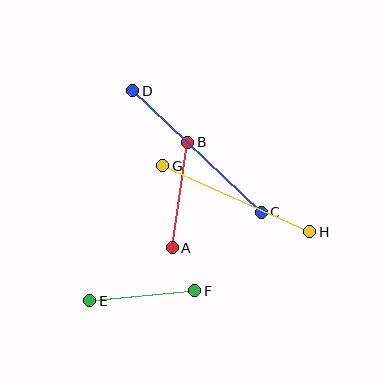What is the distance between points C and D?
The distance is approximately 177 pixels.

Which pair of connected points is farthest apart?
Points C and D are farthest apart.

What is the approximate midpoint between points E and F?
The midpoint is at approximately (142, 296) pixels.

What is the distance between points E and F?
The distance is approximately 106 pixels.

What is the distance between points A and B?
The distance is approximately 107 pixels.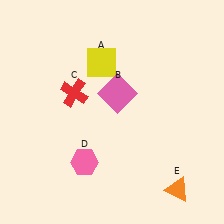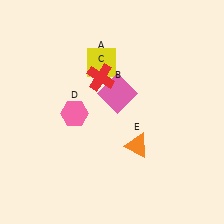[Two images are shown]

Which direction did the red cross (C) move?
The red cross (C) moved right.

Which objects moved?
The objects that moved are: the red cross (C), the pink hexagon (D), the orange triangle (E).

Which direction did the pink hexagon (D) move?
The pink hexagon (D) moved up.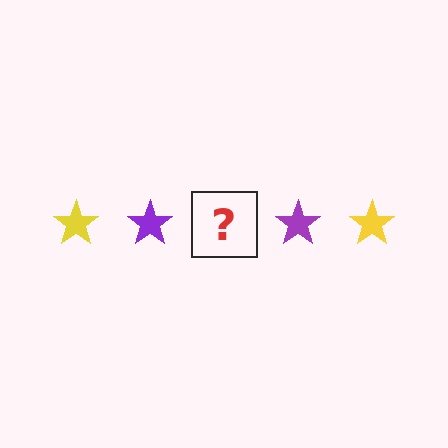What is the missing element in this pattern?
The missing element is a yellow star.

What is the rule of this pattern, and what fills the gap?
The rule is that the pattern cycles through yellow, purple stars. The gap should be filled with a yellow star.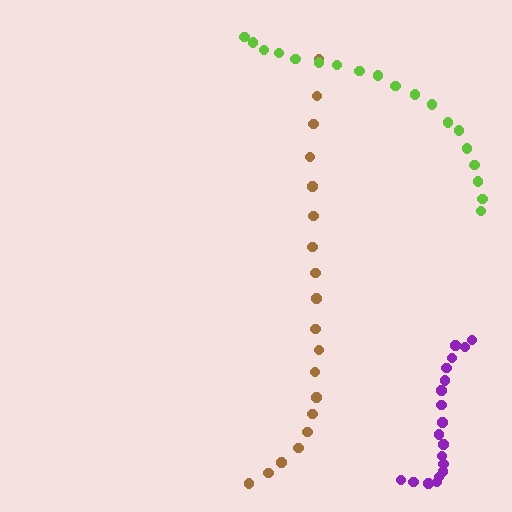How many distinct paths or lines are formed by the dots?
There are 3 distinct paths.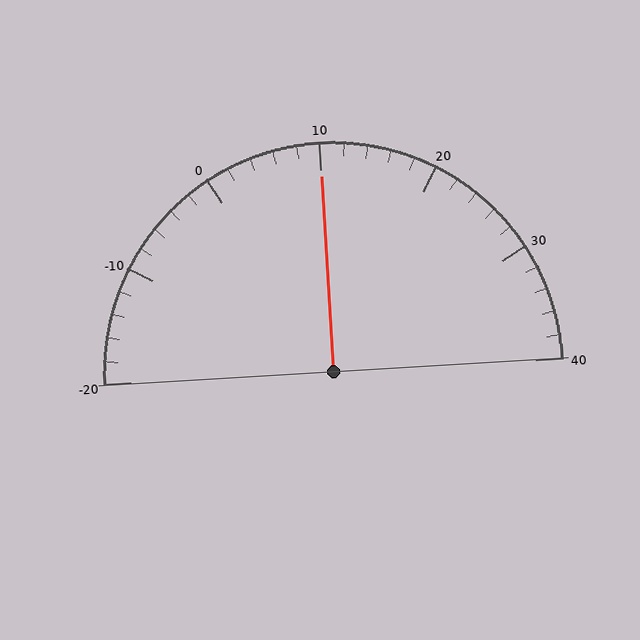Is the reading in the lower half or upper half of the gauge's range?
The reading is in the upper half of the range (-20 to 40).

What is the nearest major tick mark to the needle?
The nearest major tick mark is 10.